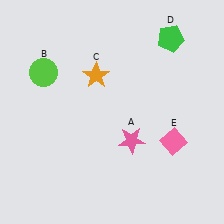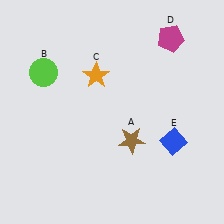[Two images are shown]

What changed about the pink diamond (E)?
In Image 1, E is pink. In Image 2, it changed to blue.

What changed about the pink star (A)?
In Image 1, A is pink. In Image 2, it changed to brown.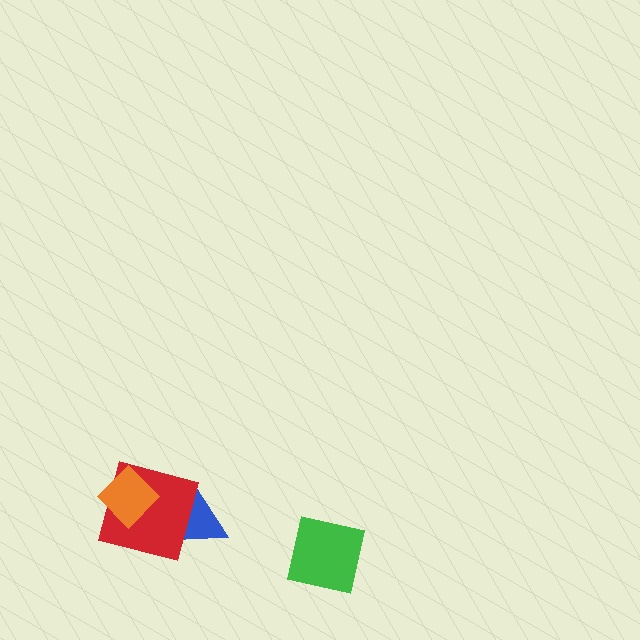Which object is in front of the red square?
The orange diamond is in front of the red square.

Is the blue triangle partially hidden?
Yes, it is partially covered by another shape.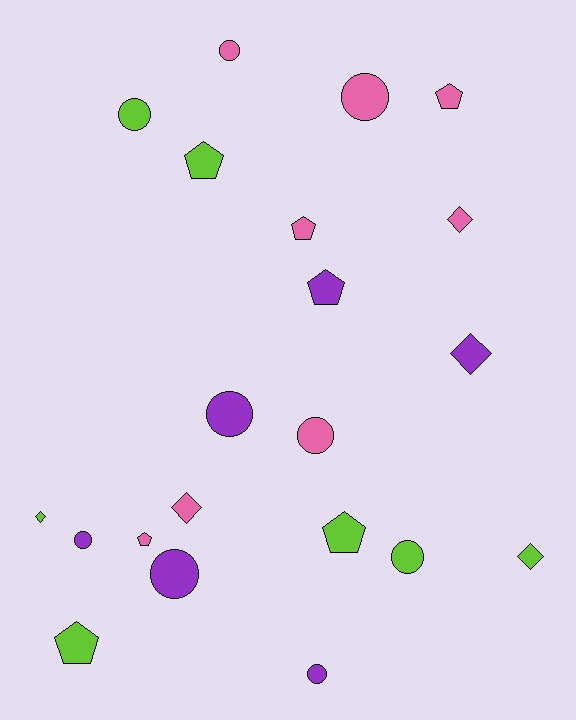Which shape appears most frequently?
Circle, with 9 objects.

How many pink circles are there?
There are 3 pink circles.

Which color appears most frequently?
Pink, with 8 objects.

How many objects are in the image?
There are 21 objects.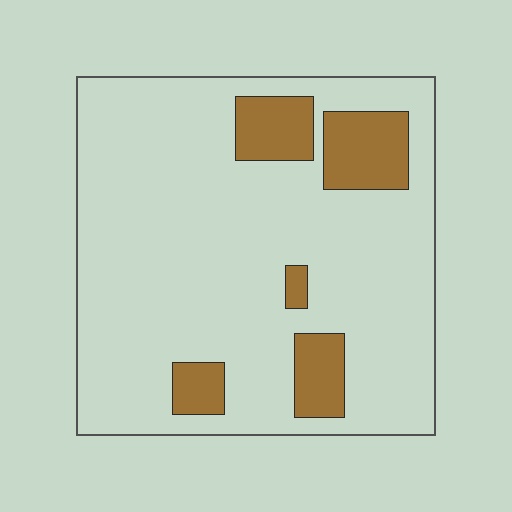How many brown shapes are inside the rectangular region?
5.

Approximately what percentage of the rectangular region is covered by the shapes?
Approximately 15%.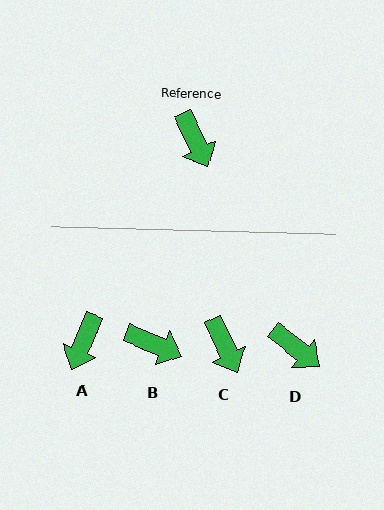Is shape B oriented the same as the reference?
No, it is off by about 42 degrees.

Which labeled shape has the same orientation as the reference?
C.